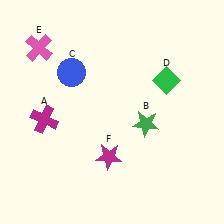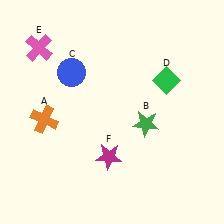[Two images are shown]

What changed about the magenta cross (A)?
In Image 1, A is magenta. In Image 2, it changed to orange.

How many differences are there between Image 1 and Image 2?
There is 1 difference between the two images.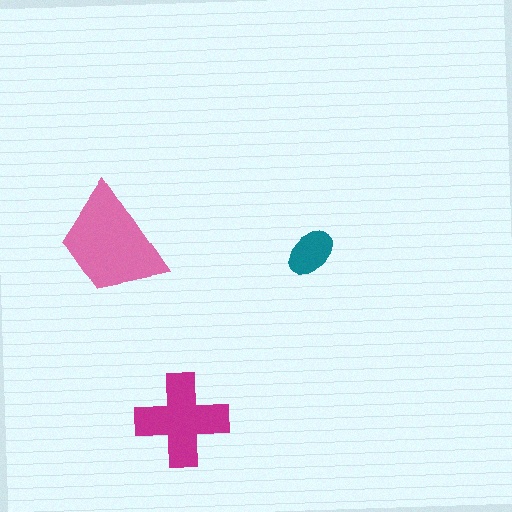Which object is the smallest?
The teal ellipse.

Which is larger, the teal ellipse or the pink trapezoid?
The pink trapezoid.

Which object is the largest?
The pink trapezoid.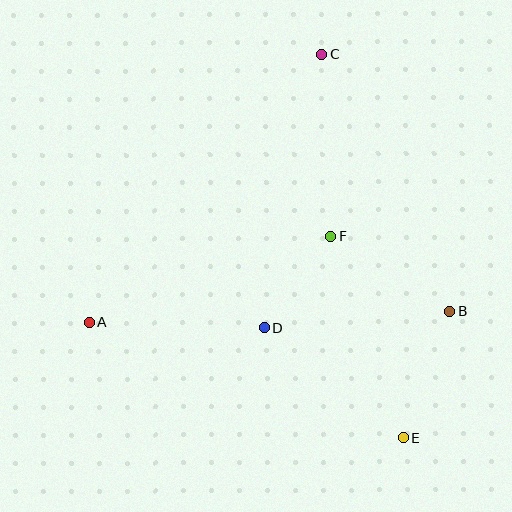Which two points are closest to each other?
Points D and F are closest to each other.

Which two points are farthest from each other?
Points C and E are farthest from each other.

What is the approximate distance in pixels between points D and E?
The distance between D and E is approximately 177 pixels.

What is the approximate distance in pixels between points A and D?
The distance between A and D is approximately 175 pixels.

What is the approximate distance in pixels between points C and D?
The distance between C and D is approximately 279 pixels.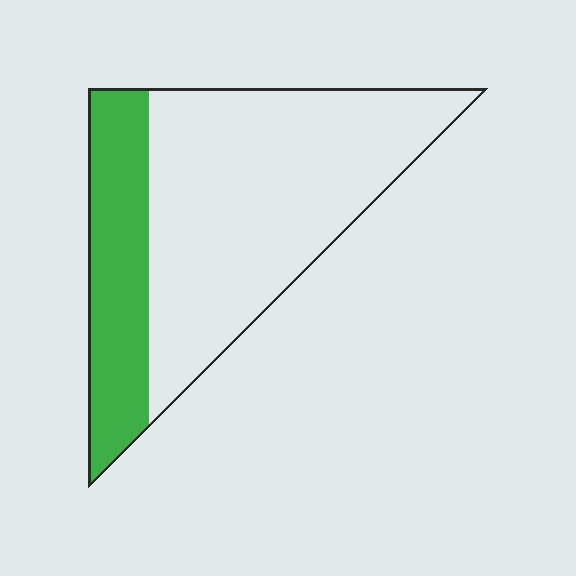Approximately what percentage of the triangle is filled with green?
Approximately 30%.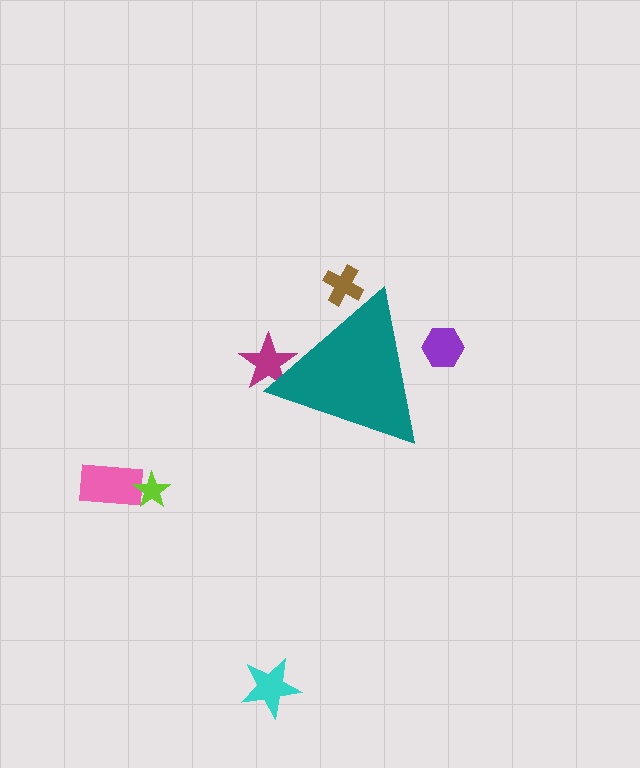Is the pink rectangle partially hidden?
No, the pink rectangle is fully visible.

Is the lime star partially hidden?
No, the lime star is fully visible.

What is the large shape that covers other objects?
A teal triangle.